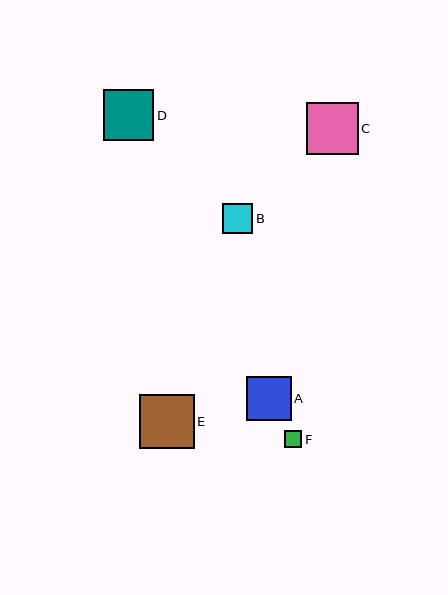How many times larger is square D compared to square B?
Square D is approximately 1.7 times the size of square B.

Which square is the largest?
Square E is the largest with a size of approximately 54 pixels.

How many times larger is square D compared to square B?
Square D is approximately 1.7 times the size of square B.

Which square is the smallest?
Square F is the smallest with a size of approximately 17 pixels.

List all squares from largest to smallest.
From largest to smallest: E, C, D, A, B, F.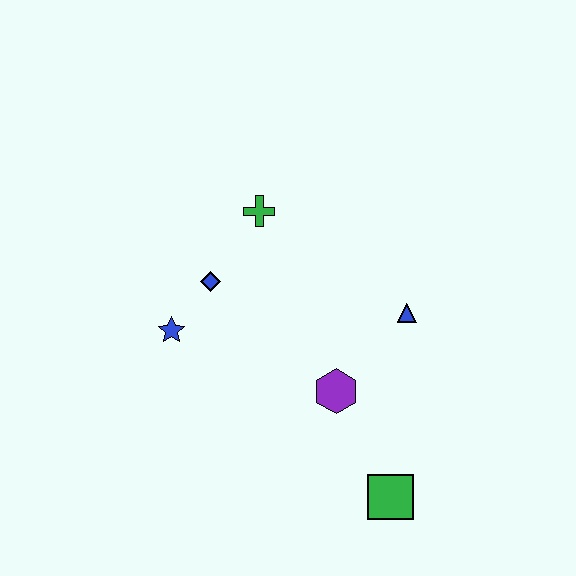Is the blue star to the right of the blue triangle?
No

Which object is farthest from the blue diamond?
The green square is farthest from the blue diamond.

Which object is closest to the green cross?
The blue diamond is closest to the green cross.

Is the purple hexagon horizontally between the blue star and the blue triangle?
Yes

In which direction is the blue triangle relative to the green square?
The blue triangle is above the green square.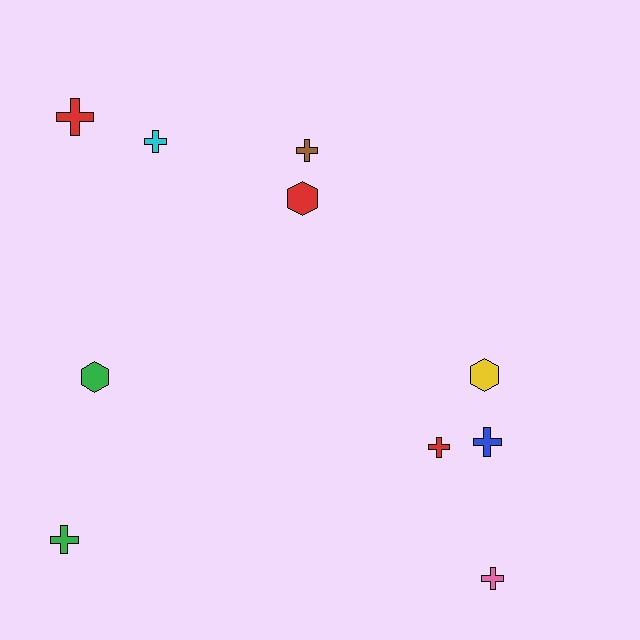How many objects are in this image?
There are 10 objects.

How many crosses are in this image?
There are 7 crosses.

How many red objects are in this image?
There are 3 red objects.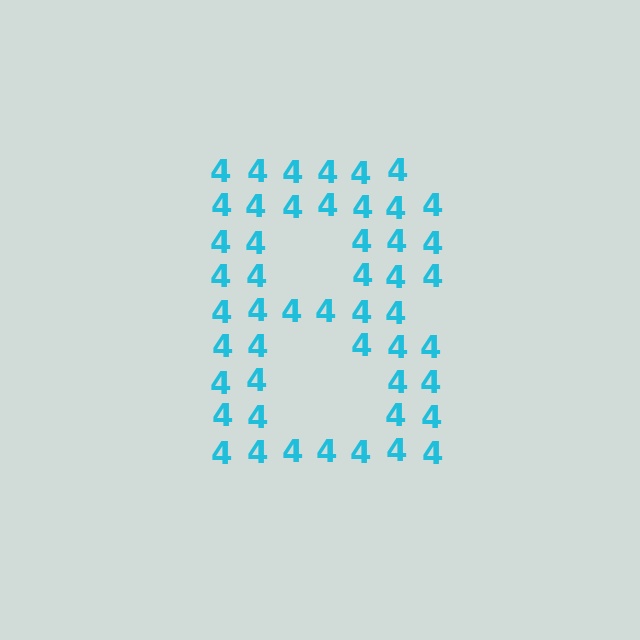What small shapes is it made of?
It is made of small digit 4's.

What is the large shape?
The large shape is the letter B.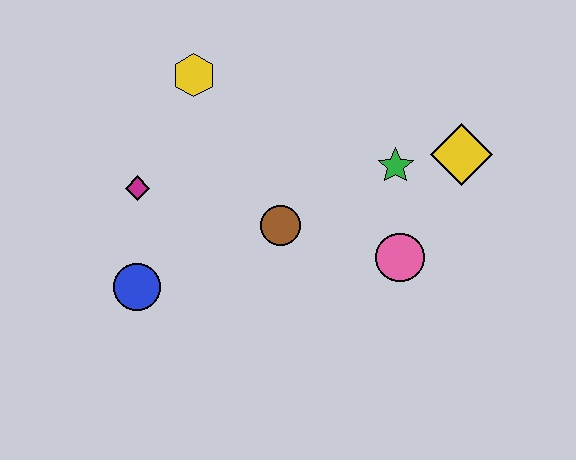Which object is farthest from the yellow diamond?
The blue circle is farthest from the yellow diamond.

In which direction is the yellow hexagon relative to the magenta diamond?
The yellow hexagon is above the magenta diamond.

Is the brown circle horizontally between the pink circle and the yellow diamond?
No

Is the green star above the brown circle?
Yes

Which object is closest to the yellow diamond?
The green star is closest to the yellow diamond.